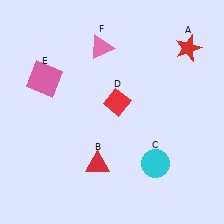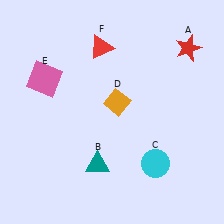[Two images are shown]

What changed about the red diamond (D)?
In Image 1, D is red. In Image 2, it changed to orange.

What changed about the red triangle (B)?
In Image 1, B is red. In Image 2, it changed to teal.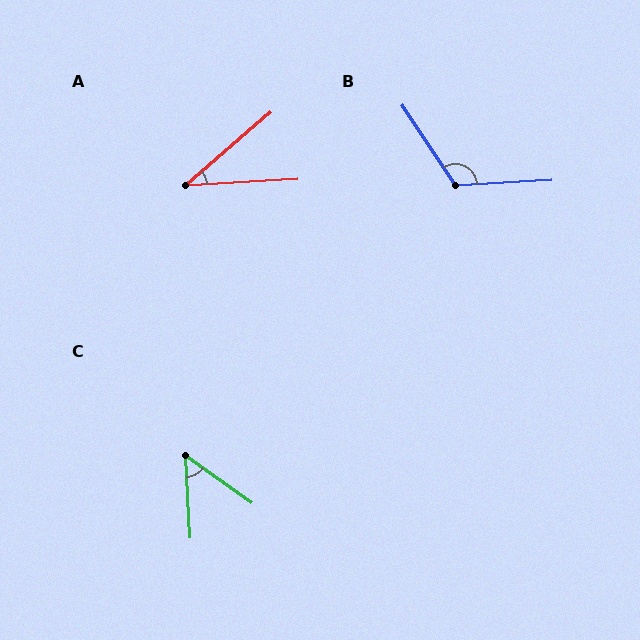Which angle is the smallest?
A, at approximately 38 degrees.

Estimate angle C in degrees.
Approximately 51 degrees.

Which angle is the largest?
B, at approximately 121 degrees.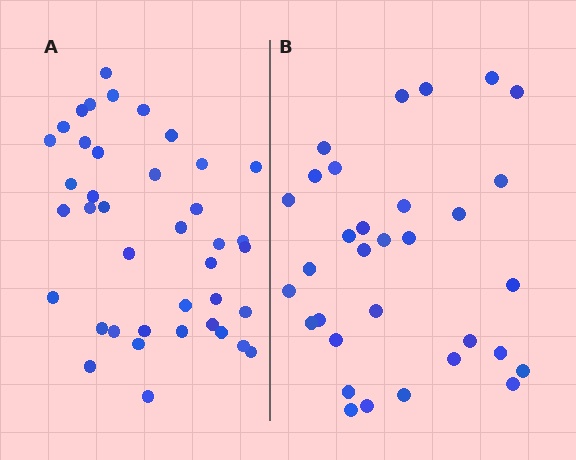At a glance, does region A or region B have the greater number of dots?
Region A (the left region) has more dots.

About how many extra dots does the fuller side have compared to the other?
Region A has roughly 8 or so more dots than region B.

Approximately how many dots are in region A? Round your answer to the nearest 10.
About 40 dots.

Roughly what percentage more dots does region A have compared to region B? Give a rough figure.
About 25% more.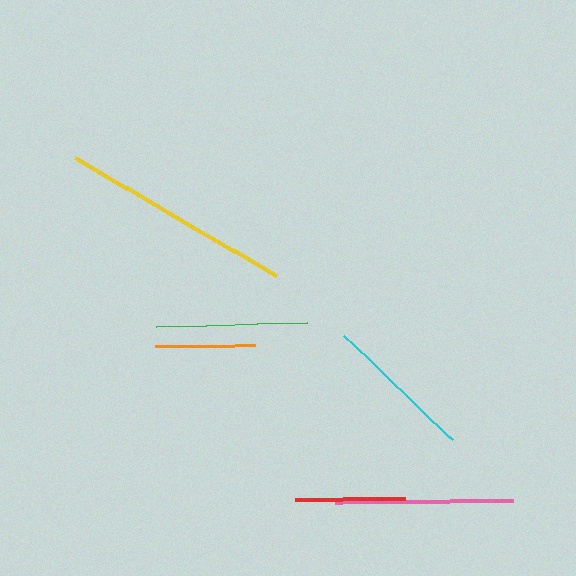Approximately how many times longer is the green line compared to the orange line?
The green line is approximately 1.5 times the length of the orange line.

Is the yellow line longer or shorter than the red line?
The yellow line is longer than the red line.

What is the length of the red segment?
The red segment is approximately 110 pixels long.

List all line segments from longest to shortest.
From longest to shortest: yellow, pink, green, cyan, red, orange.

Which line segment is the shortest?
The orange line is the shortest at approximately 100 pixels.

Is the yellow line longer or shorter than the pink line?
The yellow line is longer than the pink line.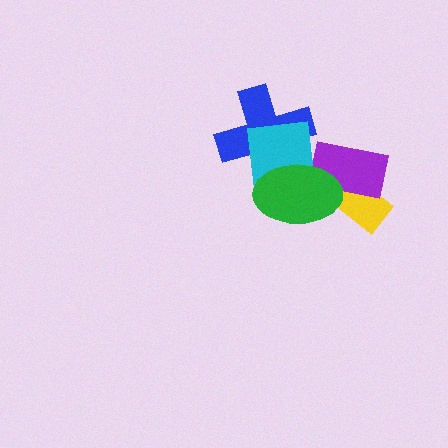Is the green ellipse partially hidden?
No, no other shape covers it.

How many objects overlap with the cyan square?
2 objects overlap with the cyan square.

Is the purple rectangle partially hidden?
Yes, it is partially covered by another shape.